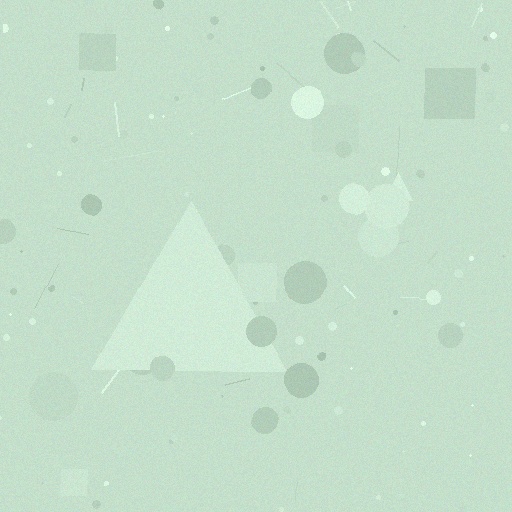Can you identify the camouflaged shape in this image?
The camouflaged shape is a triangle.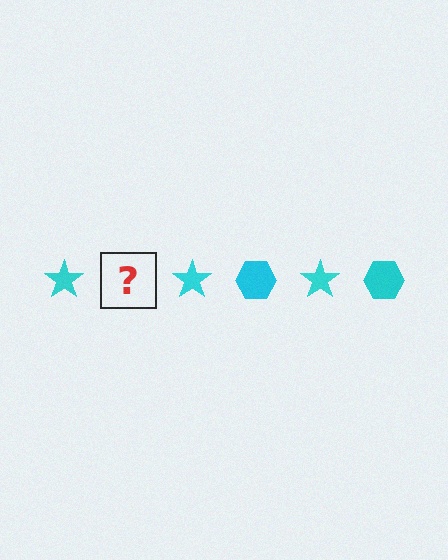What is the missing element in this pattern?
The missing element is a cyan hexagon.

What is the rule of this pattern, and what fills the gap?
The rule is that the pattern cycles through star, hexagon shapes in cyan. The gap should be filled with a cyan hexagon.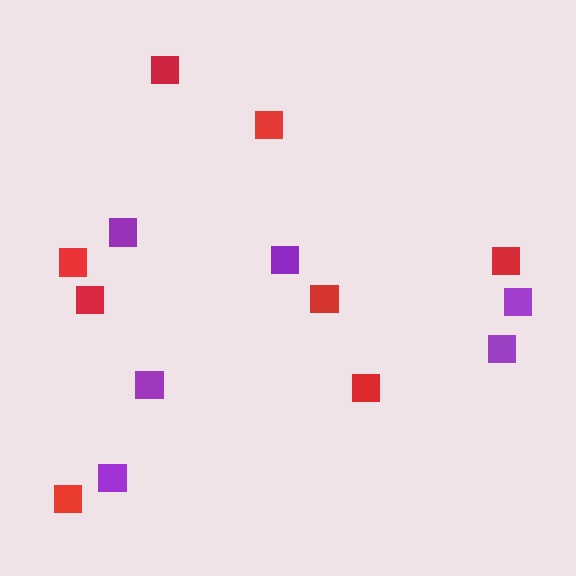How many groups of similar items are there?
There are 2 groups: one group of purple squares (6) and one group of red squares (8).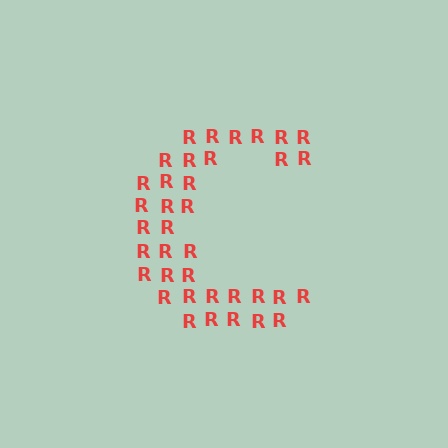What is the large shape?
The large shape is the letter C.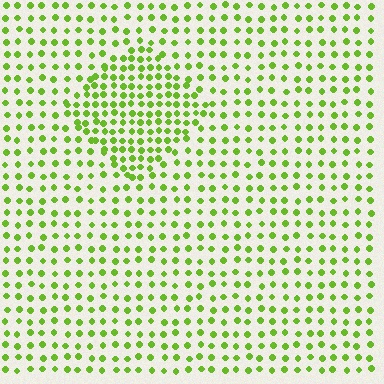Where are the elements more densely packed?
The elements are more densely packed inside the diamond boundary.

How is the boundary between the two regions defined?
The boundary is defined by a change in element density (approximately 1.8x ratio). All elements are the same color, size, and shape.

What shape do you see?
I see a diamond.